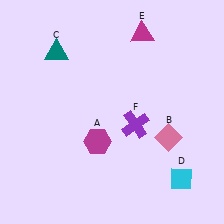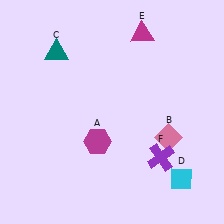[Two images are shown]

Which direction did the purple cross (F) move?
The purple cross (F) moved down.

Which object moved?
The purple cross (F) moved down.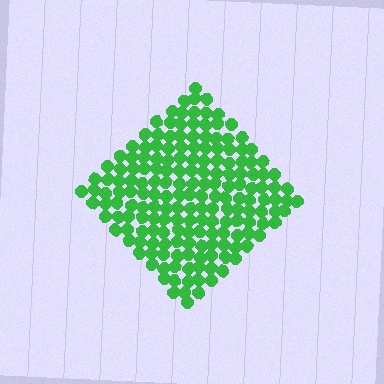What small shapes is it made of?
It is made of small circles.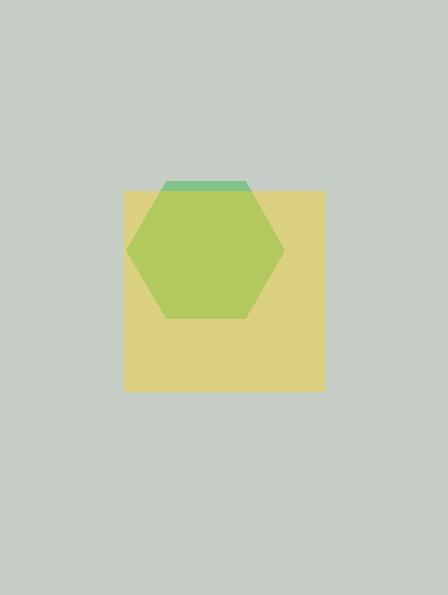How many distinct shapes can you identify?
There are 2 distinct shapes: a green hexagon, a yellow square.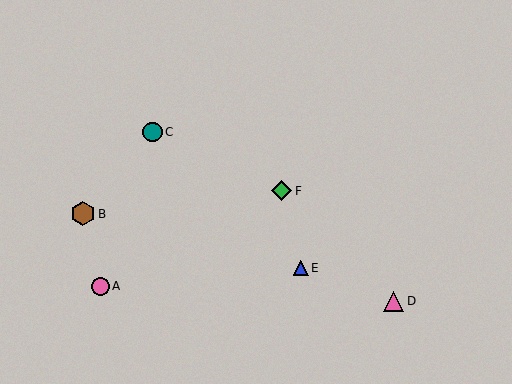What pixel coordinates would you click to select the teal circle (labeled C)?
Click at (152, 132) to select the teal circle C.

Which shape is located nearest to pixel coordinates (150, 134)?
The teal circle (labeled C) at (152, 132) is nearest to that location.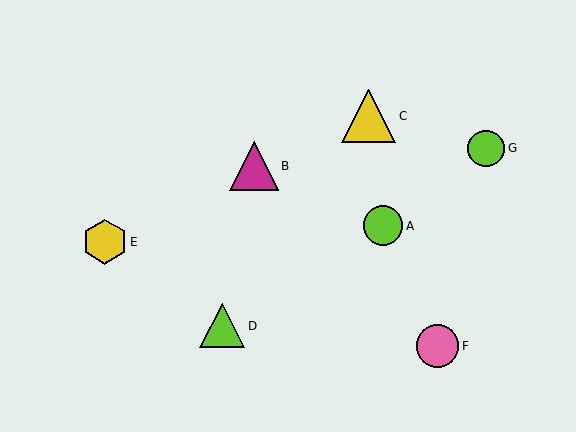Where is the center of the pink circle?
The center of the pink circle is at (437, 346).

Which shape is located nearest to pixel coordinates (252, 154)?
The magenta triangle (labeled B) at (254, 166) is nearest to that location.